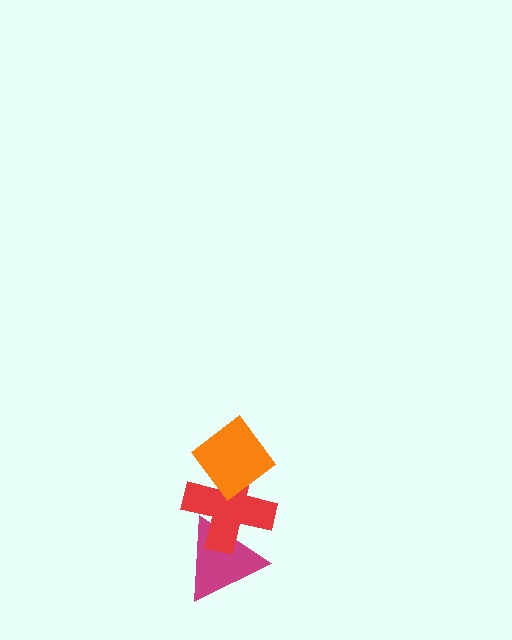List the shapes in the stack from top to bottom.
From top to bottom: the orange diamond, the red cross, the magenta triangle.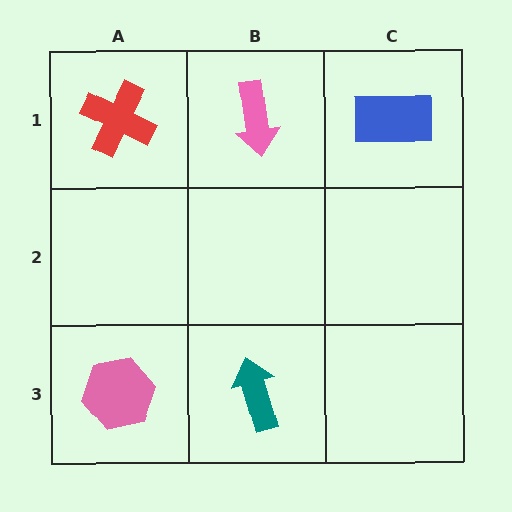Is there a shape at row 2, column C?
No, that cell is empty.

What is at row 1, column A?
A red cross.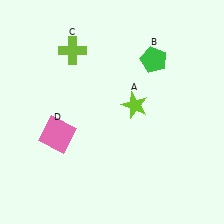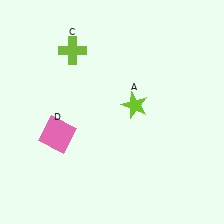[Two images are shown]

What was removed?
The green pentagon (B) was removed in Image 2.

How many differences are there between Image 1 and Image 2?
There is 1 difference between the two images.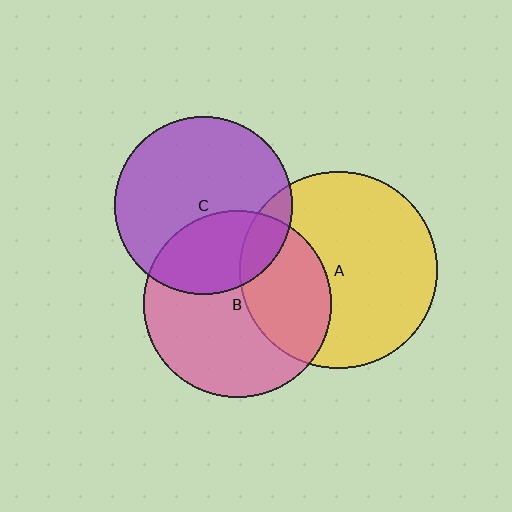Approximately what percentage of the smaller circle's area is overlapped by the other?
Approximately 35%.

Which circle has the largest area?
Circle A (yellow).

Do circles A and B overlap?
Yes.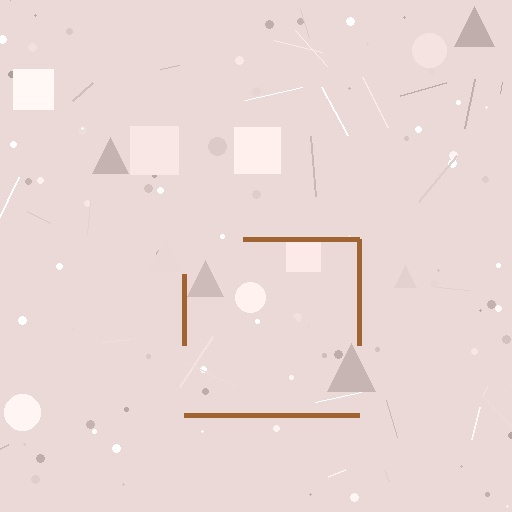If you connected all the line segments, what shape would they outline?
They would outline a square.